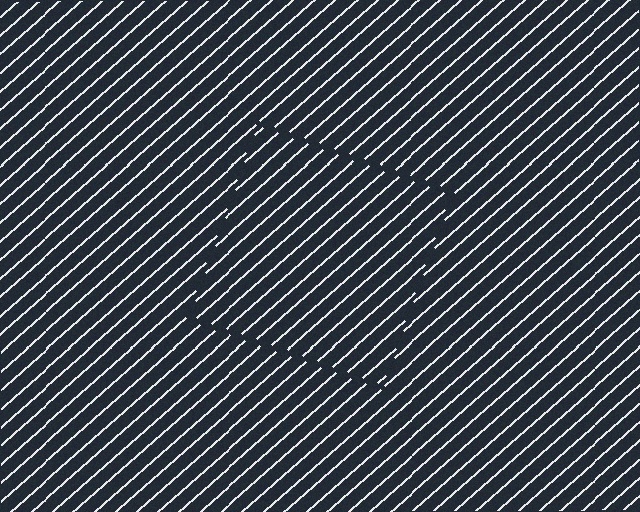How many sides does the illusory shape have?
4 sides — the line-ends trace a square.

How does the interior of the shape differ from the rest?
The interior of the shape contains the same grating, shifted by half a period — the contour is defined by the phase discontinuity where line-ends from the inner and outer gratings abut.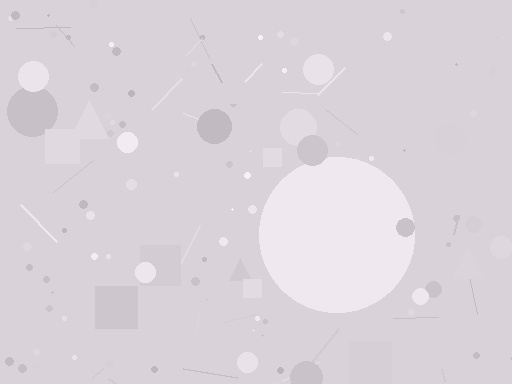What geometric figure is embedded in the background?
A circle is embedded in the background.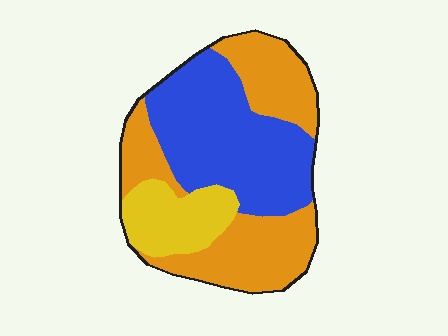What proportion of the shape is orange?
Orange takes up about two fifths (2/5) of the shape.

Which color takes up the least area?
Yellow, at roughly 15%.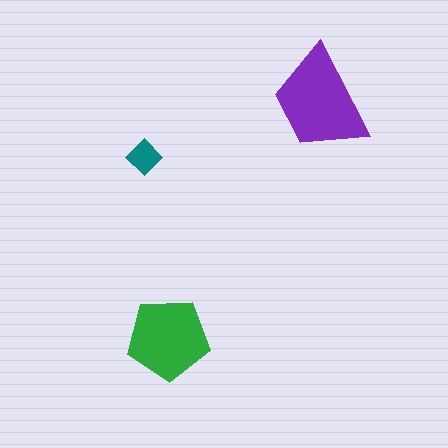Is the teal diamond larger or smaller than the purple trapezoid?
Smaller.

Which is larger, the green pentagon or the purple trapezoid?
The purple trapezoid.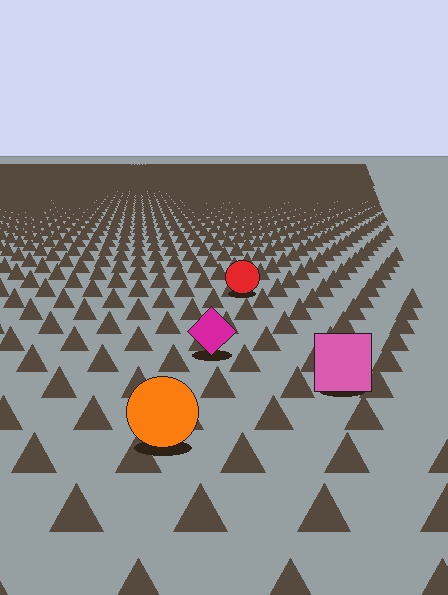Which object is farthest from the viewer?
The red circle is farthest from the viewer. It appears smaller and the ground texture around it is denser.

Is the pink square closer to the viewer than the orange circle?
No. The orange circle is closer — you can tell from the texture gradient: the ground texture is coarser near it.